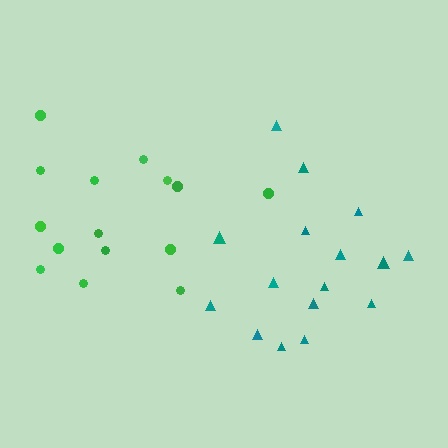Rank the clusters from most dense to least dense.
teal, green.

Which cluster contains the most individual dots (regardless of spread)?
Teal (16).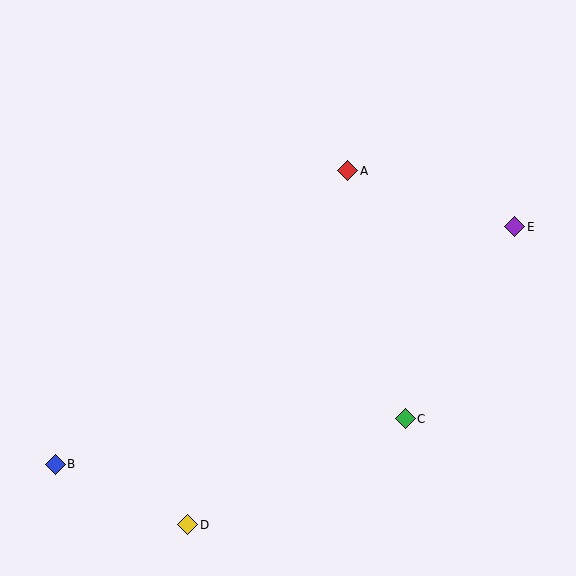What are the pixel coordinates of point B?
Point B is at (55, 464).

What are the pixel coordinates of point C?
Point C is at (405, 419).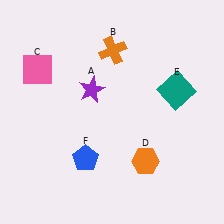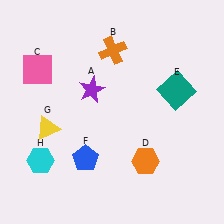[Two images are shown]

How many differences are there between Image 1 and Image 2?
There are 2 differences between the two images.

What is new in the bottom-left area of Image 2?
A yellow triangle (G) was added in the bottom-left area of Image 2.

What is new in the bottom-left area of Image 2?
A cyan hexagon (H) was added in the bottom-left area of Image 2.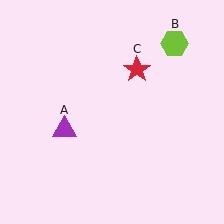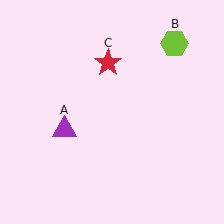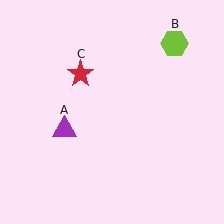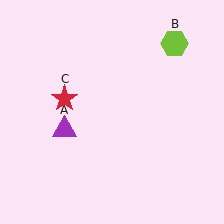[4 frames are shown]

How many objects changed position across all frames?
1 object changed position: red star (object C).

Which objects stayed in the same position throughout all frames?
Purple triangle (object A) and lime hexagon (object B) remained stationary.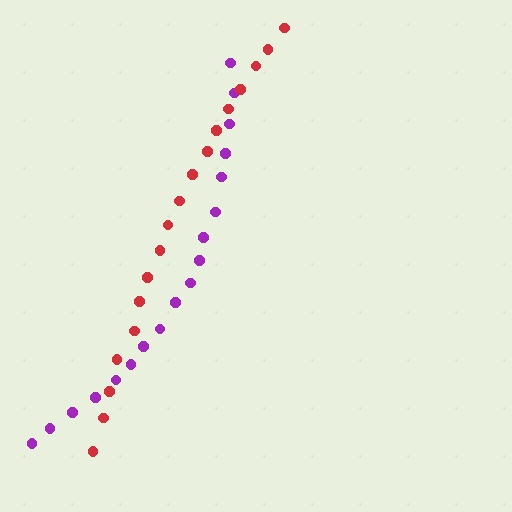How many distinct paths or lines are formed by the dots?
There are 2 distinct paths.